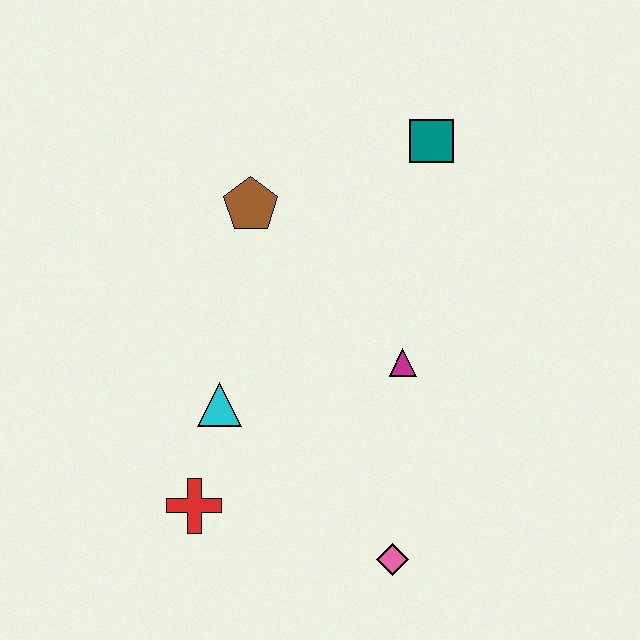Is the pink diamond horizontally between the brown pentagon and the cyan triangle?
No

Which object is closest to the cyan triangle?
The red cross is closest to the cyan triangle.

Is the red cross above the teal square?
No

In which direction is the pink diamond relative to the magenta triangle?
The pink diamond is below the magenta triangle.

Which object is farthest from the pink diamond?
The teal square is farthest from the pink diamond.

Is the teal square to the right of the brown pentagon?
Yes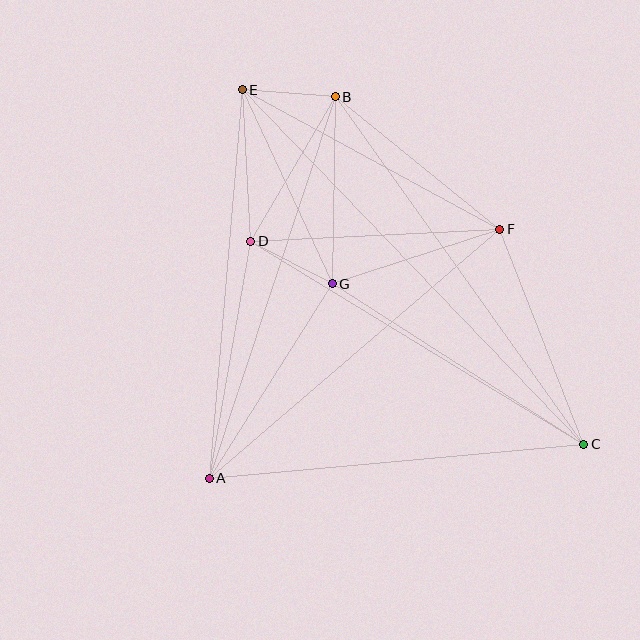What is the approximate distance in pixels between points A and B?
The distance between A and B is approximately 402 pixels.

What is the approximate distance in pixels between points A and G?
The distance between A and G is approximately 230 pixels.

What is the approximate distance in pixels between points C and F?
The distance between C and F is approximately 231 pixels.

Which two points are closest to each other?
Points D and G are closest to each other.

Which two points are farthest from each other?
Points C and E are farthest from each other.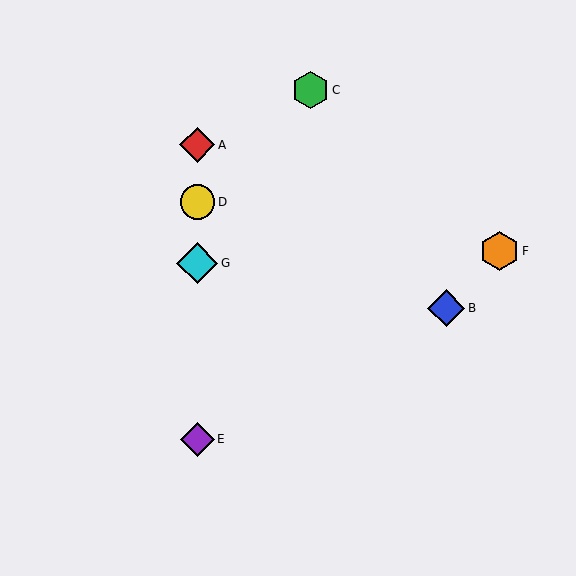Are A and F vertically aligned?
No, A is at x≈197 and F is at x≈499.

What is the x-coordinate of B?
Object B is at x≈446.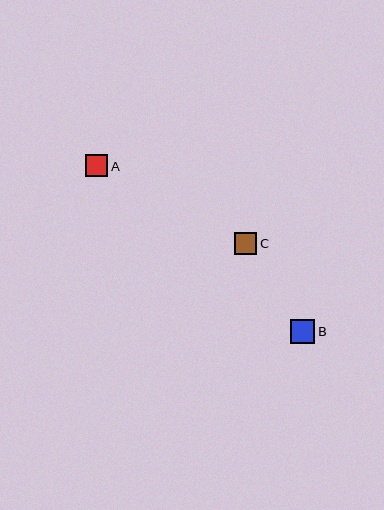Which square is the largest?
Square B is the largest with a size of approximately 24 pixels.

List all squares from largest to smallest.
From largest to smallest: B, C, A.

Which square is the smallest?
Square A is the smallest with a size of approximately 22 pixels.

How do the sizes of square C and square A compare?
Square C and square A are approximately the same size.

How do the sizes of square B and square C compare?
Square B and square C are approximately the same size.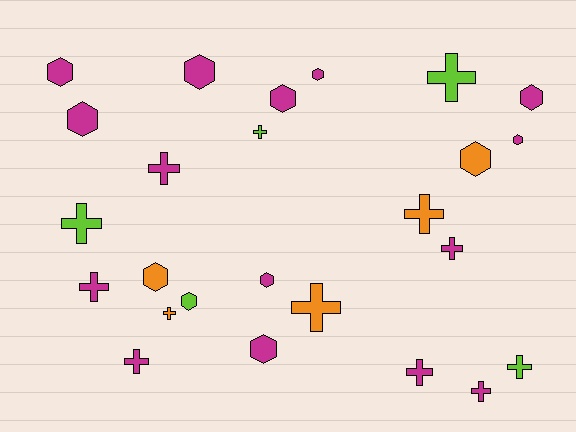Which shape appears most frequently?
Cross, with 13 objects.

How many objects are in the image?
There are 25 objects.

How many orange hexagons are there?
There are 2 orange hexagons.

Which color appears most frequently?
Magenta, with 15 objects.